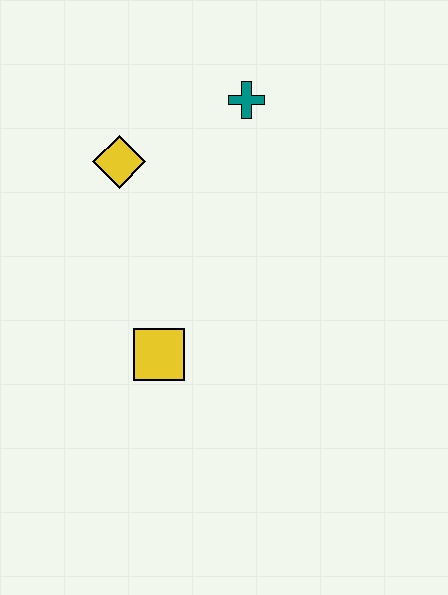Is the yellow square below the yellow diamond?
Yes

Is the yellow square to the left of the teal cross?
Yes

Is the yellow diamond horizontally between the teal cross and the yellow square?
No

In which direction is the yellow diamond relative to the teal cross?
The yellow diamond is to the left of the teal cross.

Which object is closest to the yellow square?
The yellow diamond is closest to the yellow square.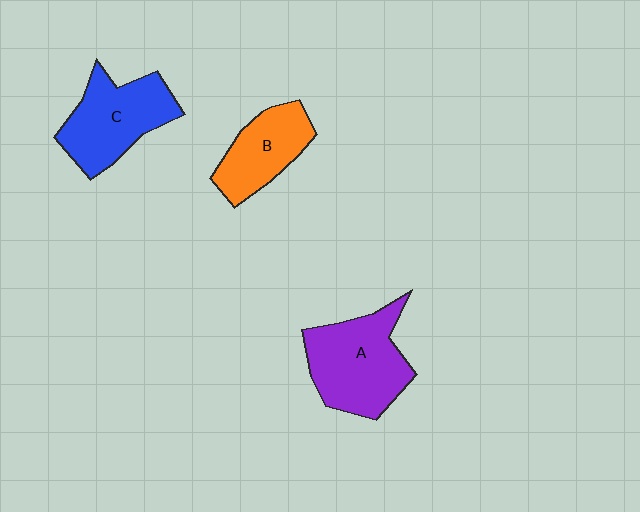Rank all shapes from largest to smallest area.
From largest to smallest: A (purple), C (blue), B (orange).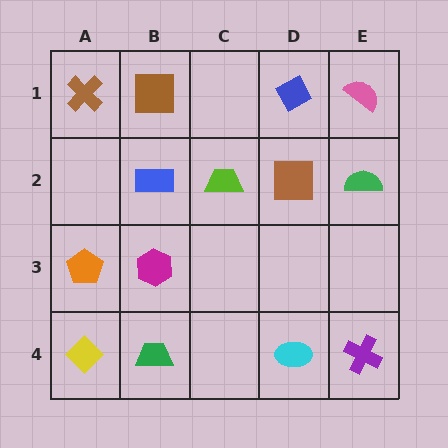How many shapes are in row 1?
4 shapes.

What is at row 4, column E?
A purple cross.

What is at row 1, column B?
A brown square.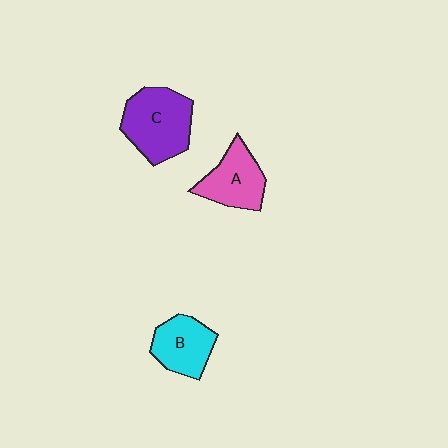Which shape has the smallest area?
Shape B (cyan).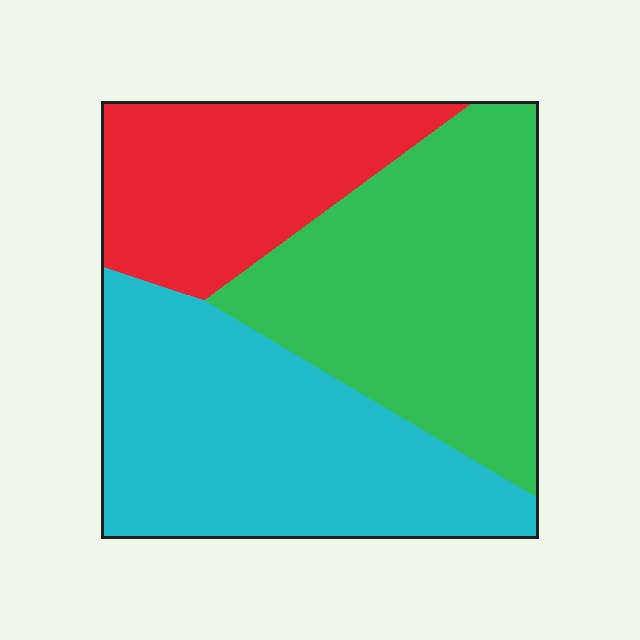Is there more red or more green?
Green.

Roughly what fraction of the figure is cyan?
Cyan covers about 40% of the figure.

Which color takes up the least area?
Red, at roughly 25%.